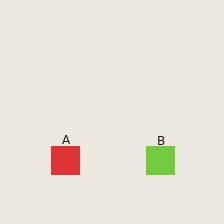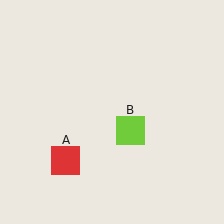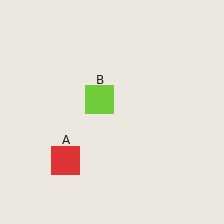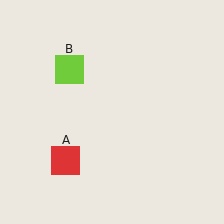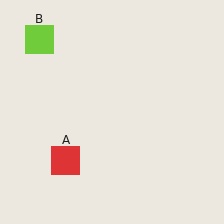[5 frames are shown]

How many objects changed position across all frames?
1 object changed position: lime square (object B).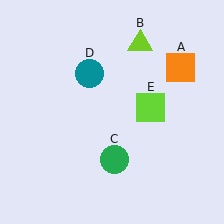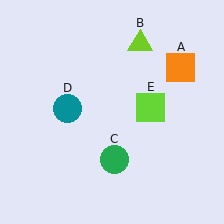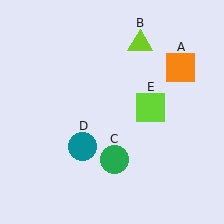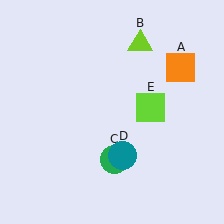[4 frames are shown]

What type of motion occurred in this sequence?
The teal circle (object D) rotated counterclockwise around the center of the scene.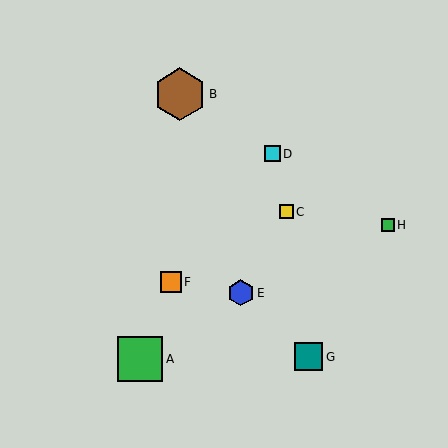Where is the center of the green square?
The center of the green square is at (140, 359).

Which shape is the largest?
The brown hexagon (labeled B) is the largest.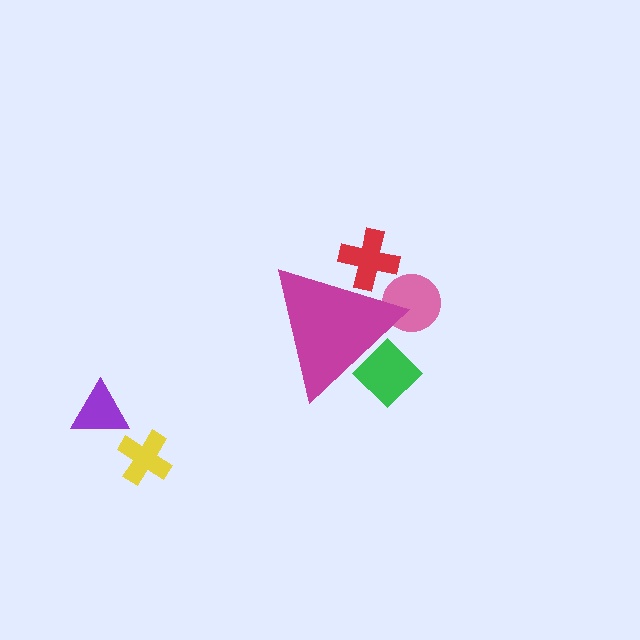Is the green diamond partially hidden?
Yes, the green diamond is partially hidden behind the magenta triangle.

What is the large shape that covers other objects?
A magenta triangle.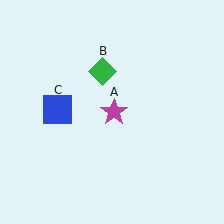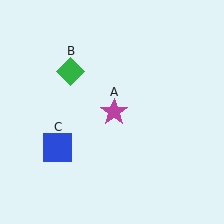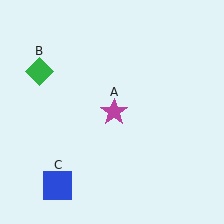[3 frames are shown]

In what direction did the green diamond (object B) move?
The green diamond (object B) moved left.